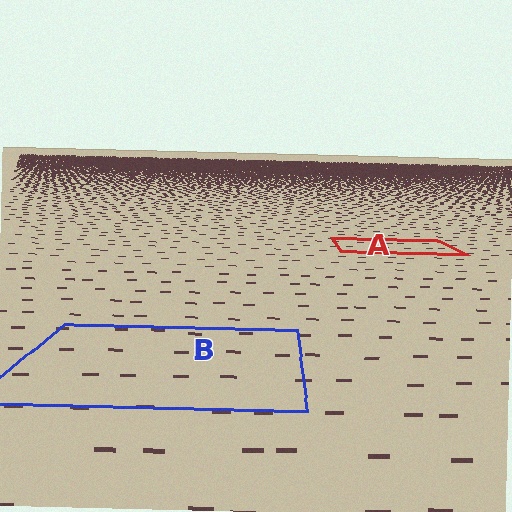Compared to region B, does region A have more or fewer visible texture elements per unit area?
Region A has more texture elements per unit area — they are packed more densely because it is farther away.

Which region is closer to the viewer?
Region B is closer. The texture elements there are larger and more spread out.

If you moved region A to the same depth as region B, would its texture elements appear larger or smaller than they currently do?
They would appear larger. At a closer depth, the same texture elements are projected at a bigger on-screen size.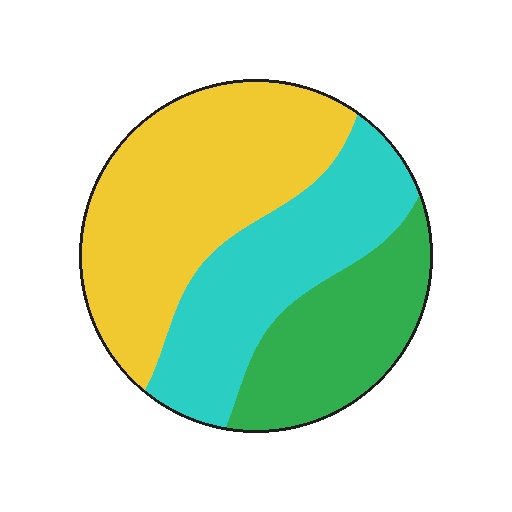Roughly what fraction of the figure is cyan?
Cyan covers roughly 30% of the figure.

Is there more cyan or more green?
Cyan.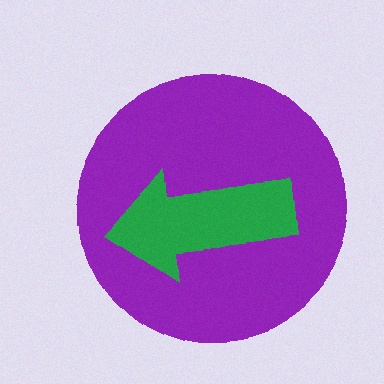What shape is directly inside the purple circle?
The green arrow.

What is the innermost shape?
The green arrow.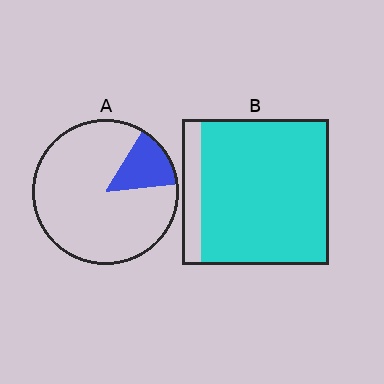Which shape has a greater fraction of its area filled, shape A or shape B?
Shape B.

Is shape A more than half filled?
No.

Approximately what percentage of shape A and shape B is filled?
A is approximately 15% and B is approximately 85%.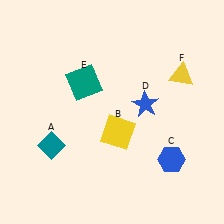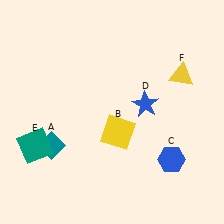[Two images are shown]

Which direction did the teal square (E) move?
The teal square (E) moved down.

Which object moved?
The teal square (E) moved down.